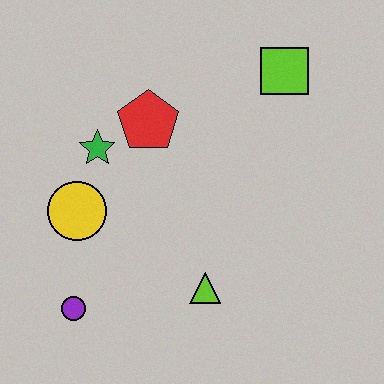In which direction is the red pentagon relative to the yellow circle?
The red pentagon is above the yellow circle.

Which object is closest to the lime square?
The red pentagon is closest to the lime square.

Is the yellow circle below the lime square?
Yes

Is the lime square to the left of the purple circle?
No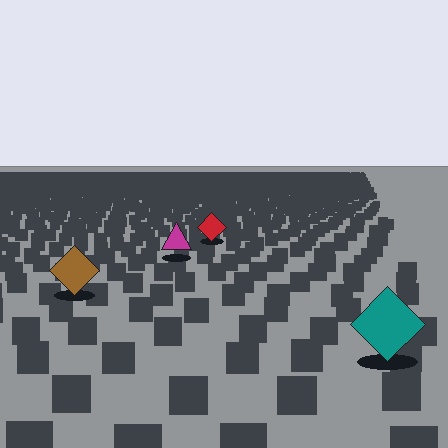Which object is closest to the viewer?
The teal diamond is closest. The texture marks near it are larger and more spread out.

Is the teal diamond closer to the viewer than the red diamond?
Yes. The teal diamond is closer — you can tell from the texture gradient: the ground texture is coarser near it.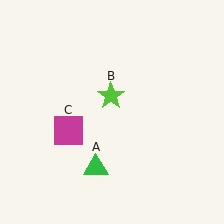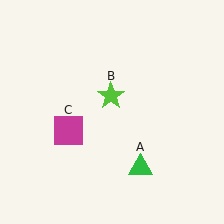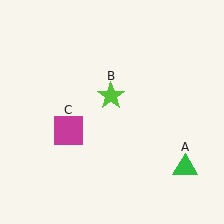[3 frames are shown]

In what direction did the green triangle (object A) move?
The green triangle (object A) moved right.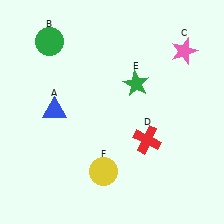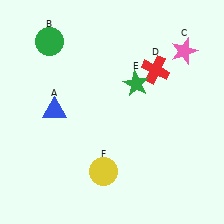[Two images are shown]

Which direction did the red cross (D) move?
The red cross (D) moved up.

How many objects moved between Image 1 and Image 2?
1 object moved between the two images.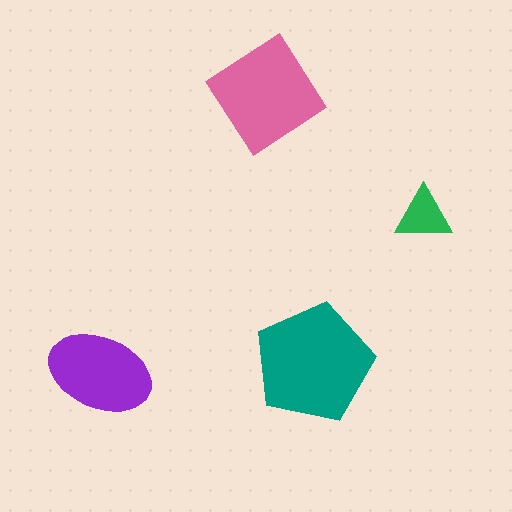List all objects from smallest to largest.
The green triangle, the purple ellipse, the pink diamond, the teal pentagon.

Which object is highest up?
The pink diamond is topmost.